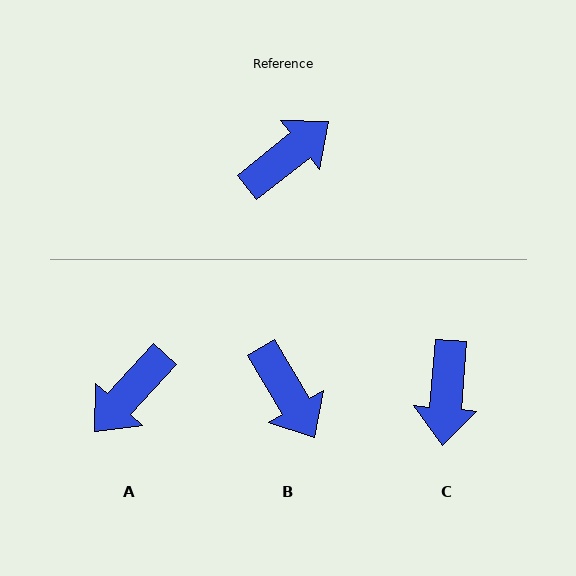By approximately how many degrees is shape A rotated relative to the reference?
Approximately 171 degrees clockwise.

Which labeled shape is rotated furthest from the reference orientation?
A, about 171 degrees away.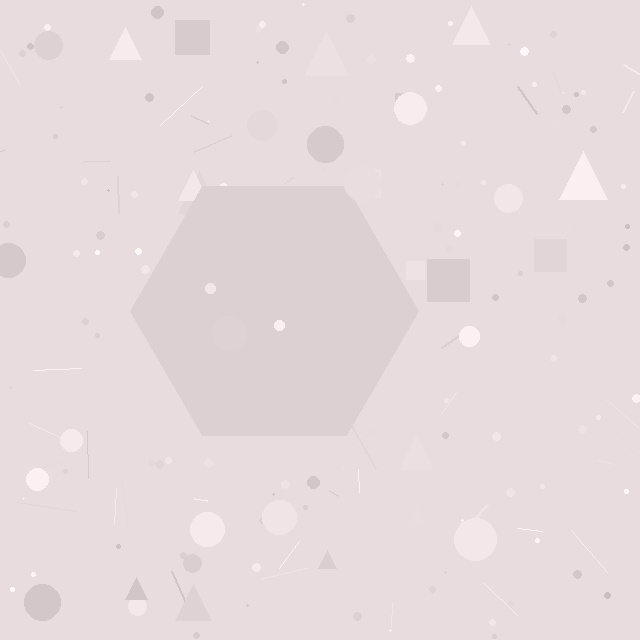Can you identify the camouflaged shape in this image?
The camouflaged shape is a hexagon.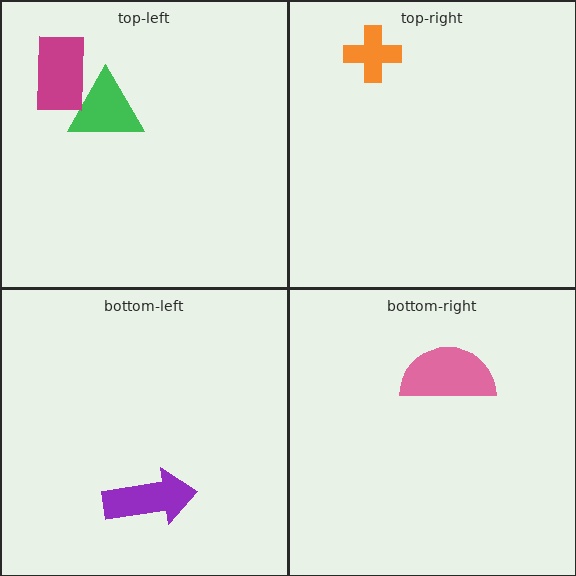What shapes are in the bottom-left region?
The purple arrow.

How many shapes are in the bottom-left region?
1.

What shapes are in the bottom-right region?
The pink semicircle.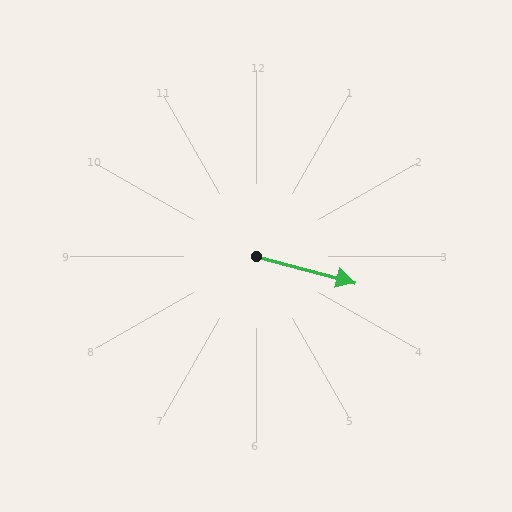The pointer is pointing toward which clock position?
Roughly 4 o'clock.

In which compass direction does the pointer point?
East.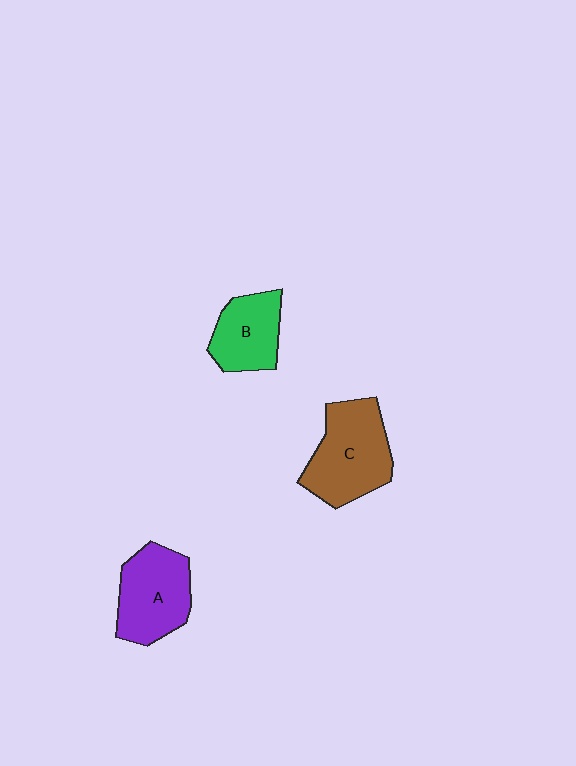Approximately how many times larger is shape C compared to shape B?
Approximately 1.5 times.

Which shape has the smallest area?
Shape B (green).